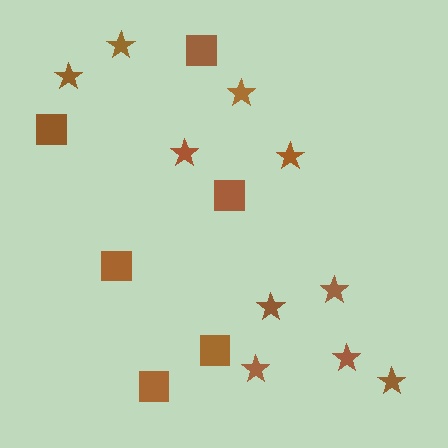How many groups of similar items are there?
There are 2 groups: one group of squares (6) and one group of stars (10).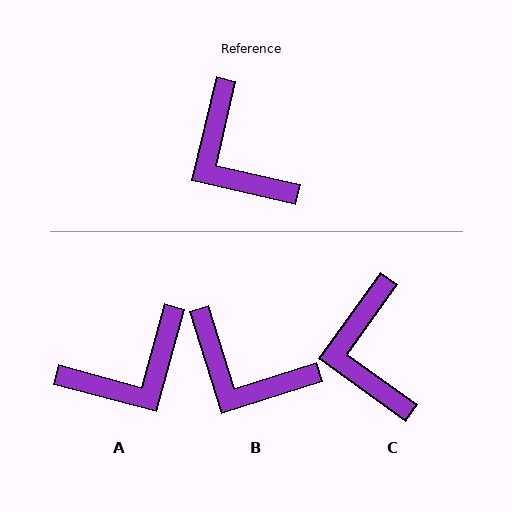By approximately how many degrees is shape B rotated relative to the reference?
Approximately 31 degrees counter-clockwise.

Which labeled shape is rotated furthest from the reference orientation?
A, about 88 degrees away.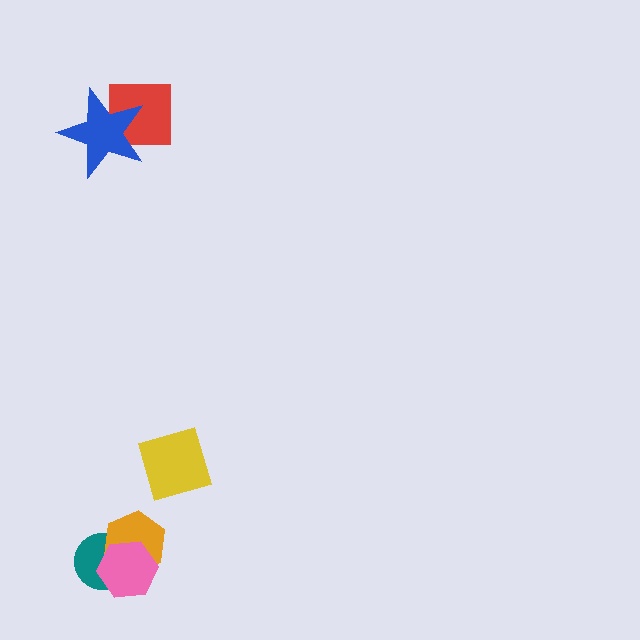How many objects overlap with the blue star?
1 object overlaps with the blue star.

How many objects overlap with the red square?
1 object overlaps with the red square.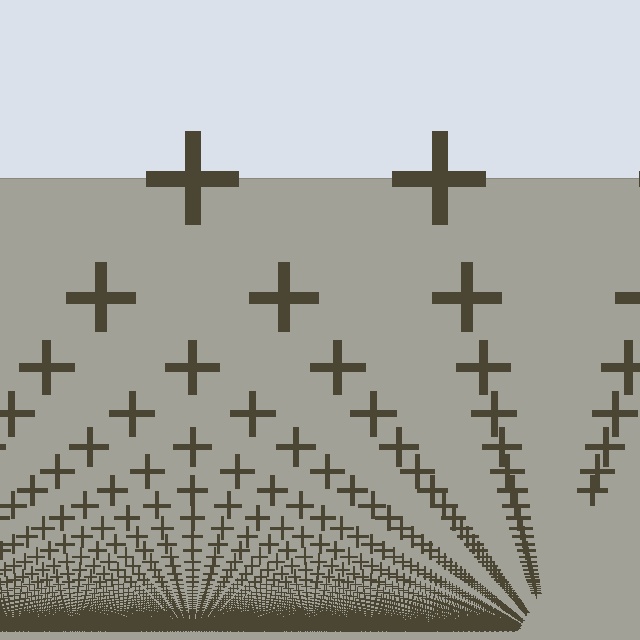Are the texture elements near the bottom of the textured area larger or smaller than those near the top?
Smaller. The gradient is inverted — elements near the bottom are smaller and denser.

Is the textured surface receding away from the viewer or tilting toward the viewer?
The surface appears to tilt toward the viewer. Texture elements get larger and sparser toward the top.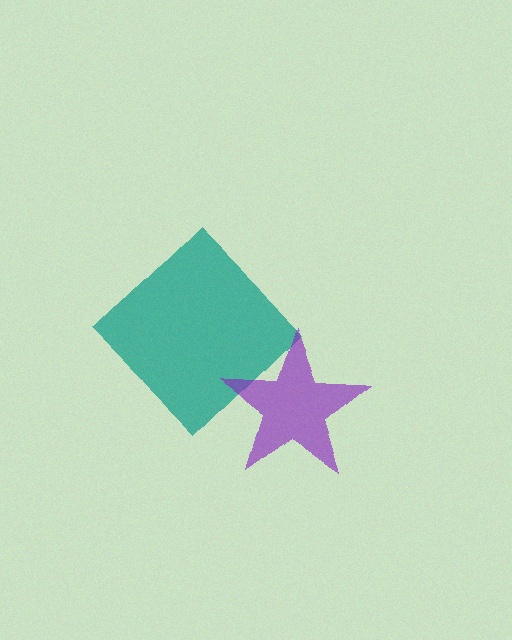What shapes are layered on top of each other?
The layered shapes are: a teal diamond, a purple star.